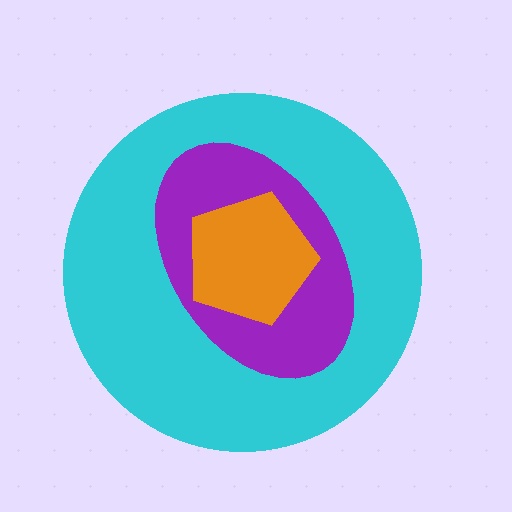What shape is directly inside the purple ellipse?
The orange pentagon.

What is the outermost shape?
The cyan circle.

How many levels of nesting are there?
3.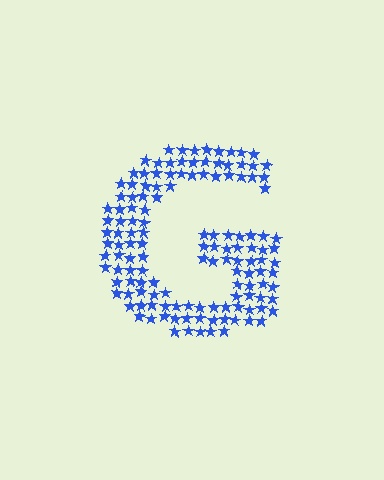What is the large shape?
The large shape is the letter G.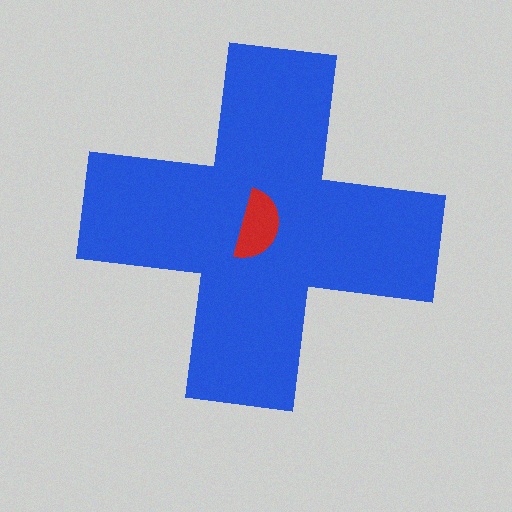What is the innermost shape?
The red semicircle.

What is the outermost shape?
The blue cross.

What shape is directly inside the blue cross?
The red semicircle.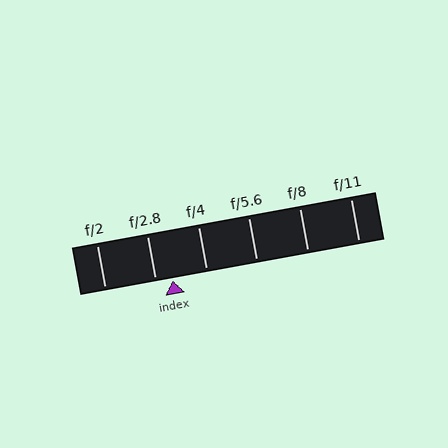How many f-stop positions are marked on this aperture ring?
There are 6 f-stop positions marked.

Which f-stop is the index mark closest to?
The index mark is closest to f/2.8.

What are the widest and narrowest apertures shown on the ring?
The widest aperture shown is f/2 and the narrowest is f/11.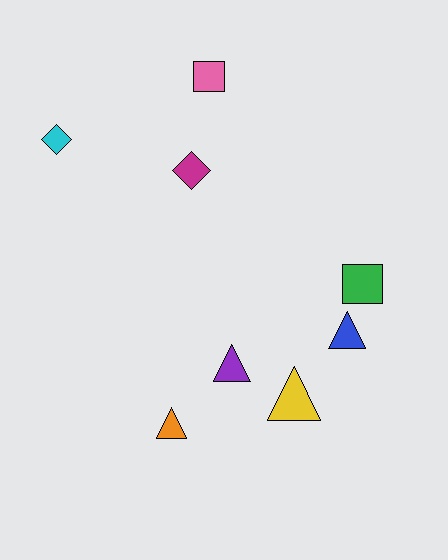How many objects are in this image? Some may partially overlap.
There are 8 objects.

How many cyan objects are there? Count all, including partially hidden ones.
There is 1 cyan object.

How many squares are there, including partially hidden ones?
There are 2 squares.